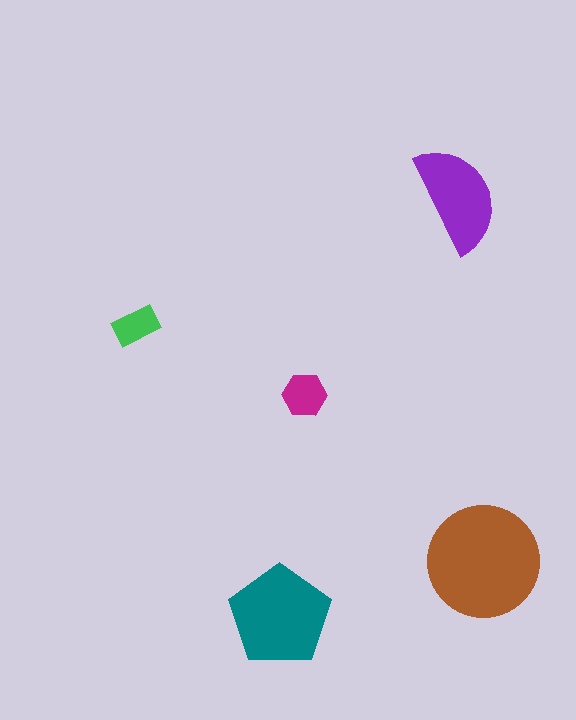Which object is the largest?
The brown circle.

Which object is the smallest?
The green rectangle.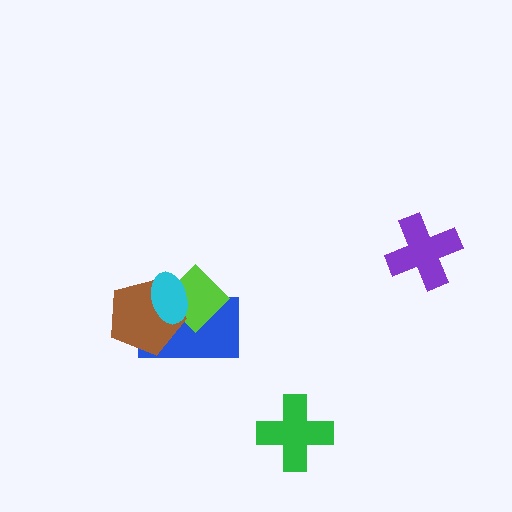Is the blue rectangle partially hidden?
Yes, it is partially covered by another shape.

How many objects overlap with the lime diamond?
3 objects overlap with the lime diamond.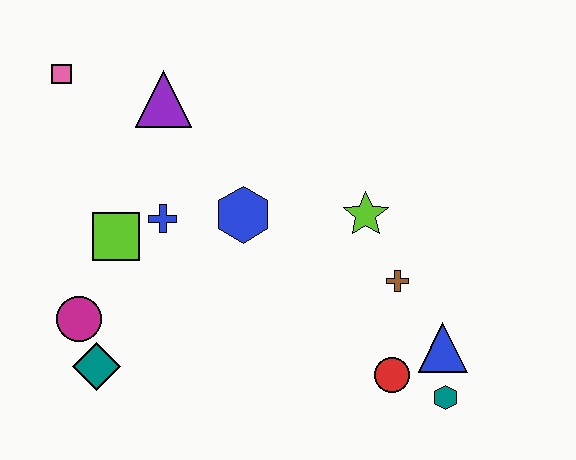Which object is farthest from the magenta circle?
The teal hexagon is farthest from the magenta circle.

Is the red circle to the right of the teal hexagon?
No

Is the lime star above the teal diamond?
Yes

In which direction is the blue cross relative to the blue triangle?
The blue cross is to the left of the blue triangle.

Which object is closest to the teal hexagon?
The blue triangle is closest to the teal hexagon.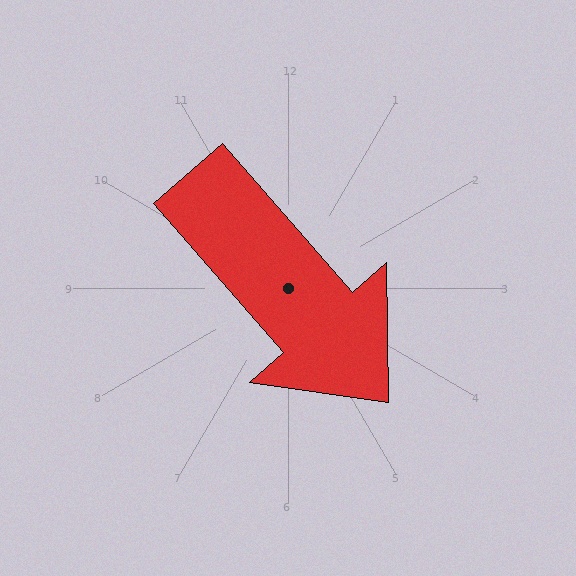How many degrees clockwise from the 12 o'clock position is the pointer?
Approximately 139 degrees.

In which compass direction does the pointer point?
Southeast.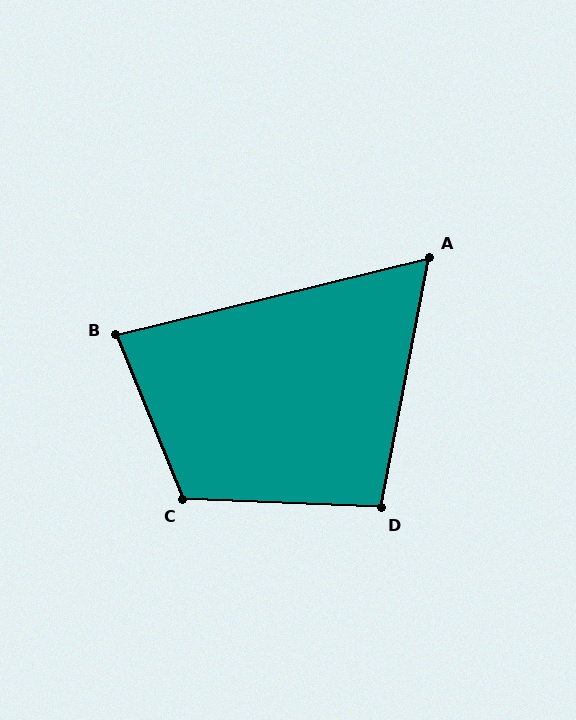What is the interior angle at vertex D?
Approximately 98 degrees (obtuse).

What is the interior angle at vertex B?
Approximately 82 degrees (acute).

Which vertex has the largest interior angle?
C, at approximately 114 degrees.